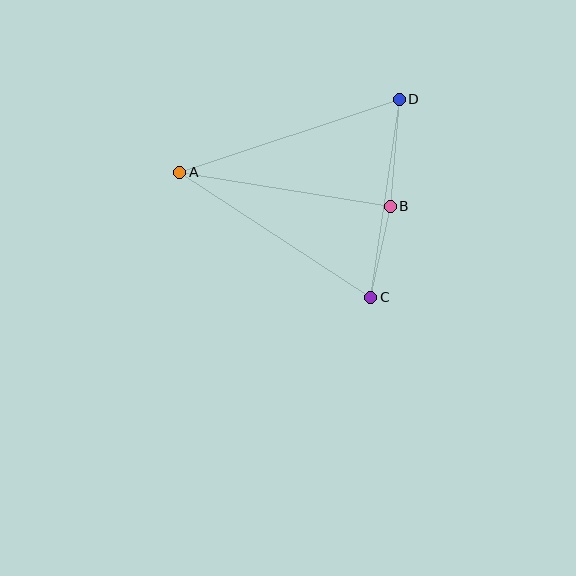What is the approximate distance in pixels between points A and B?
The distance between A and B is approximately 213 pixels.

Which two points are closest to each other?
Points B and C are closest to each other.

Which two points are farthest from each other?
Points A and D are farthest from each other.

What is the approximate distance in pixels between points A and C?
The distance between A and C is approximately 228 pixels.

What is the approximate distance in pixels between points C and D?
The distance between C and D is approximately 200 pixels.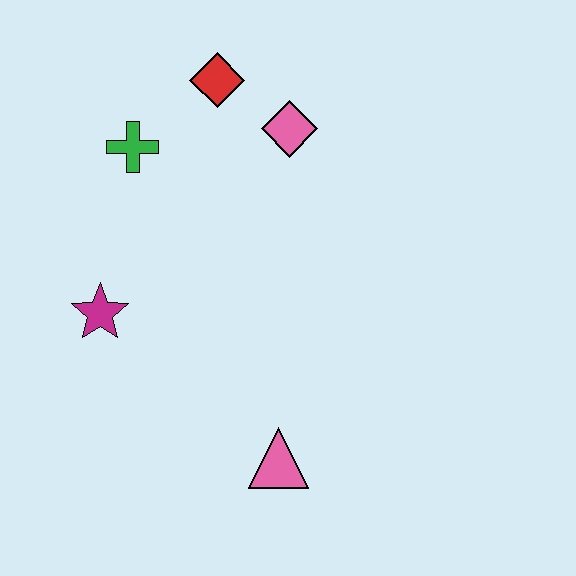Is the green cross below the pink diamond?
Yes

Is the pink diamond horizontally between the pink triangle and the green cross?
No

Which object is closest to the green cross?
The red diamond is closest to the green cross.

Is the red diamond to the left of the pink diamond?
Yes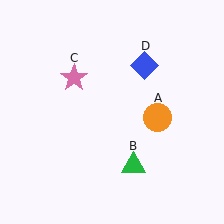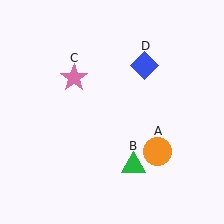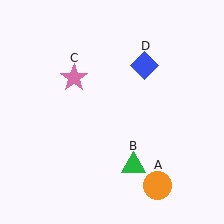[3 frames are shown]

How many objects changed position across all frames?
1 object changed position: orange circle (object A).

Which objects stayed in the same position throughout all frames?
Green triangle (object B) and pink star (object C) and blue diamond (object D) remained stationary.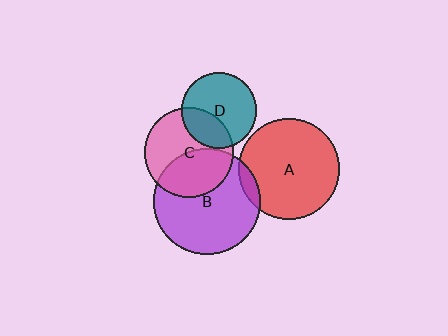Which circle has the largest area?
Circle B (purple).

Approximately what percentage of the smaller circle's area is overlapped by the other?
Approximately 30%.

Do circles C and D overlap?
Yes.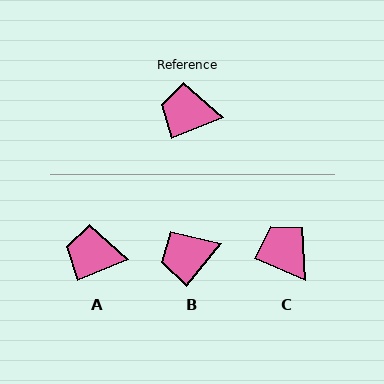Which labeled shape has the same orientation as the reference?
A.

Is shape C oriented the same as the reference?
No, it is off by about 45 degrees.